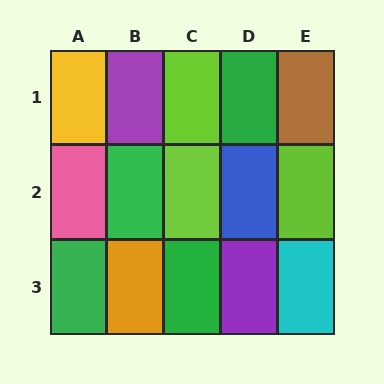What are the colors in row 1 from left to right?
Yellow, purple, lime, green, brown.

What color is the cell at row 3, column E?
Cyan.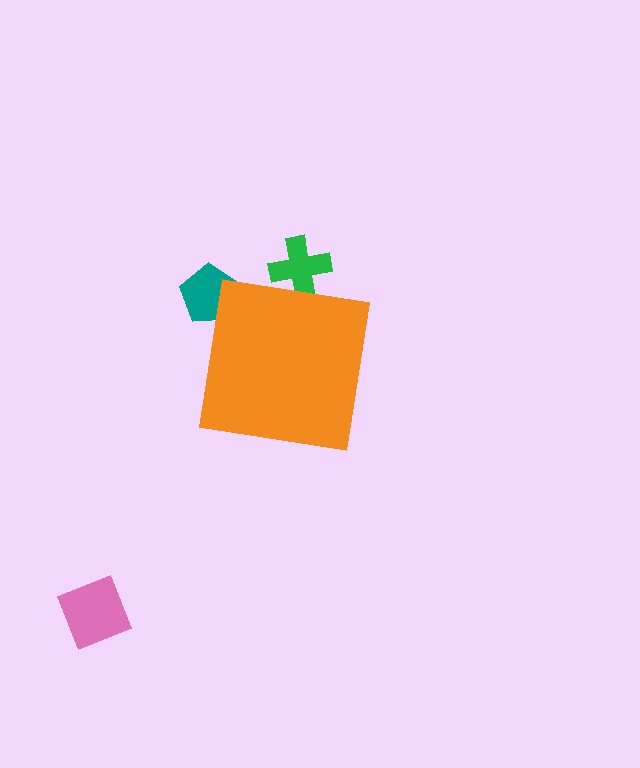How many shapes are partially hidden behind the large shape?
2 shapes are partially hidden.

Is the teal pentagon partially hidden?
Yes, the teal pentagon is partially hidden behind the orange square.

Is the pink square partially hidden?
No, the pink square is fully visible.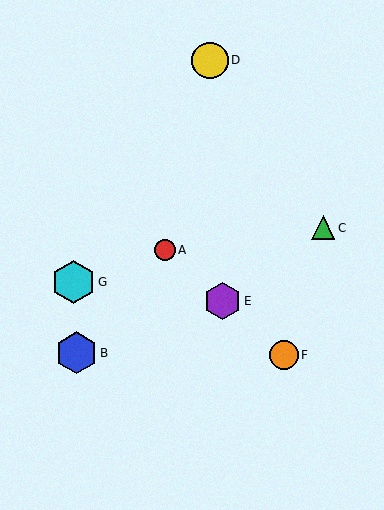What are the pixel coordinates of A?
Object A is at (165, 250).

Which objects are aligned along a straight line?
Objects A, E, F are aligned along a straight line.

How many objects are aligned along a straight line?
3 objects (A, E, F) are aligned along a straight line.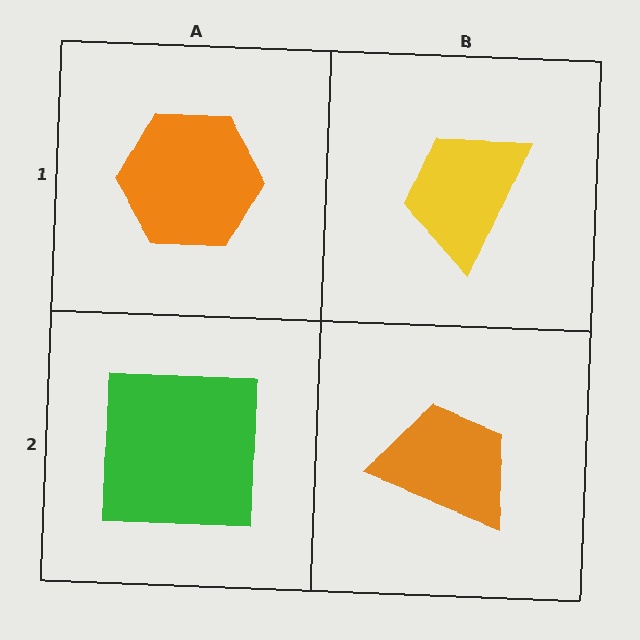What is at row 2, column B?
An orange trapezoid.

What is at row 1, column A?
An orange hexagon.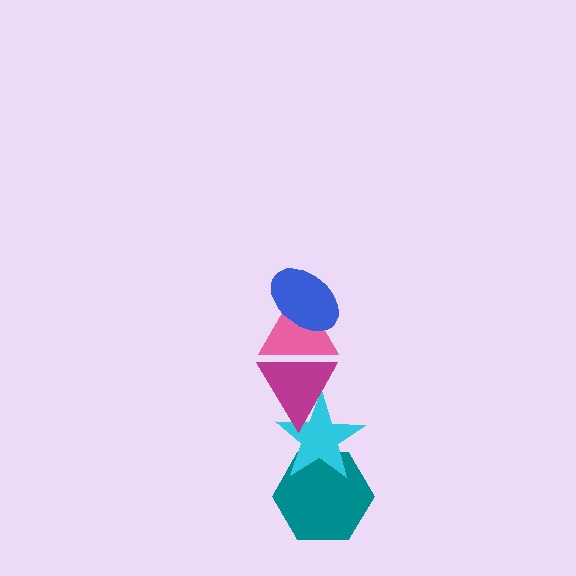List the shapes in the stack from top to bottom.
From top to bottom: the blue ellipse, the pink triangle, the magenta triangle, the cyan star, the teal hexagon.